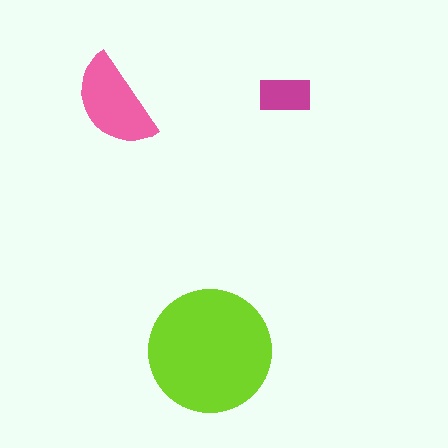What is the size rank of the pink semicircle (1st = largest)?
2nd.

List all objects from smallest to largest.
The magenta rectangle, the pink semicircle, the lime circle.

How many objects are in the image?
There are 3 objects in the image.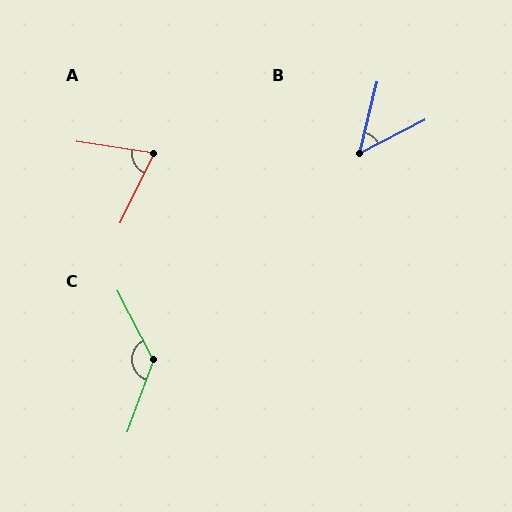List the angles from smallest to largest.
B (49°), A (73°), C (132°).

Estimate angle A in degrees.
Approximately 73 degrees.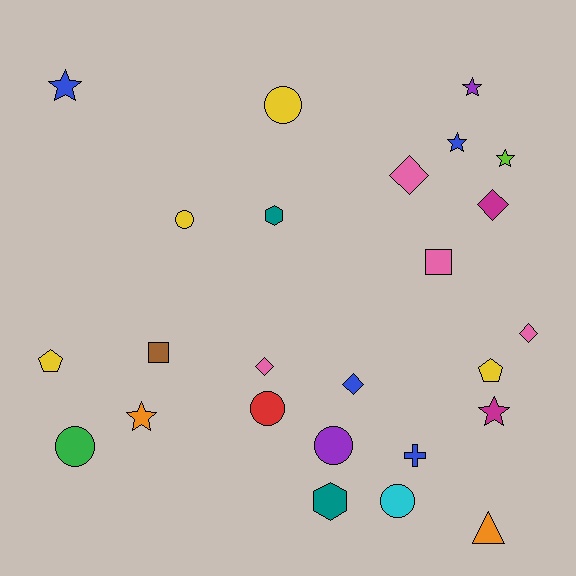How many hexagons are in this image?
There are 2 hexagons.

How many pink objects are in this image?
There are 4 pink objects.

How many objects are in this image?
There are 25 objects.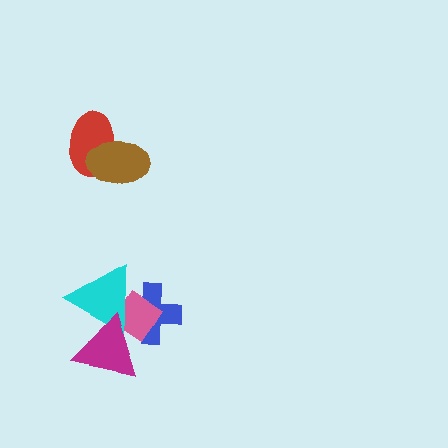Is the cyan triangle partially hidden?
Yes, it is partially covered by another shape.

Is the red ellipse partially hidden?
Yes, it is partially covered by another shape.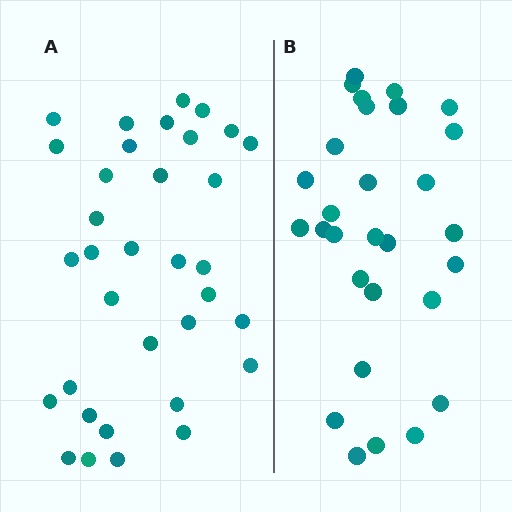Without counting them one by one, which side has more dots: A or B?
Region A (the left region) has more dots.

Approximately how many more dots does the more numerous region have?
Region A has about 5 more dots than region B.